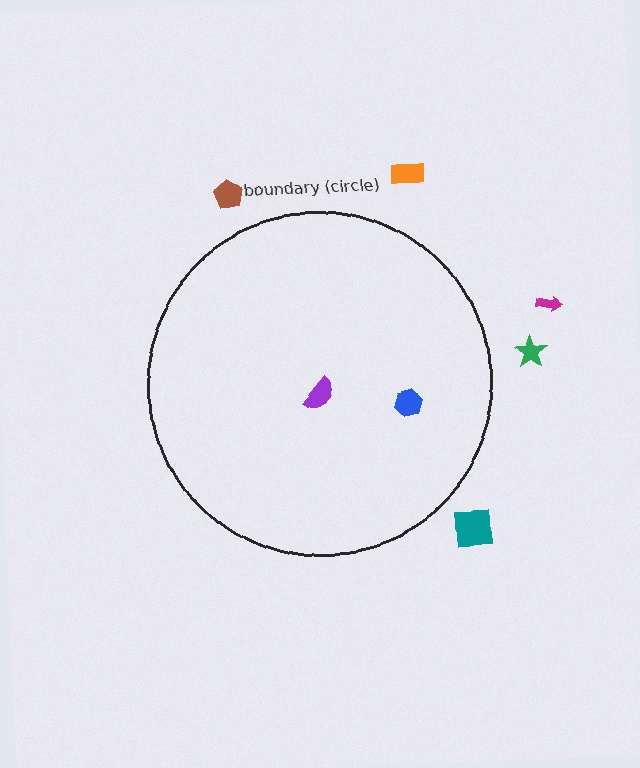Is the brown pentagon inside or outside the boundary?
Outside.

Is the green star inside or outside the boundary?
Outside.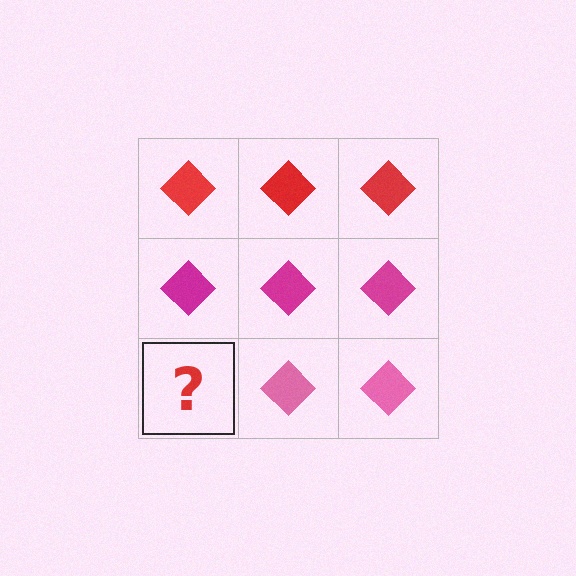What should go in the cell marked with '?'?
The missing cell should contain a pink diamond.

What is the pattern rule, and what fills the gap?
The rule is that each row has a consistent color. The gap should be filled with a pink diamond.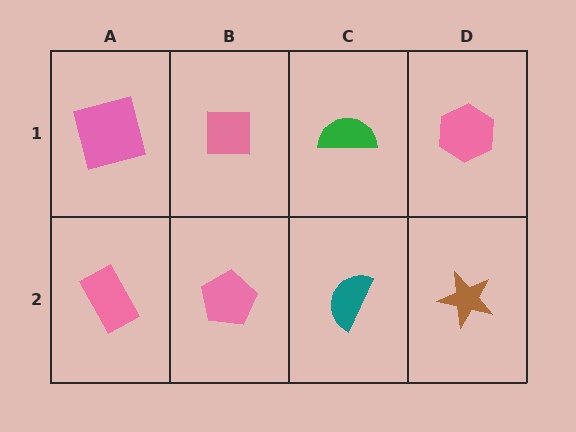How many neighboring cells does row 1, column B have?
3.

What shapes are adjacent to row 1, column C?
A teal semicircle (row 2, column C), a pink square (row 1, column B), a pink hexagon (row 1, column D).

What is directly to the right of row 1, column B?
A green semicircle.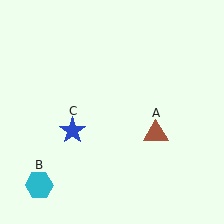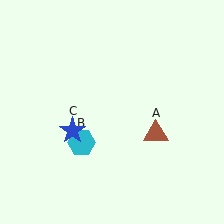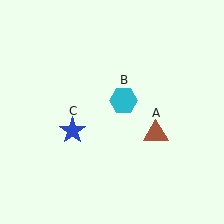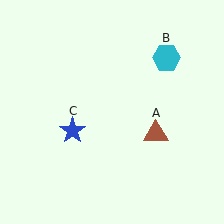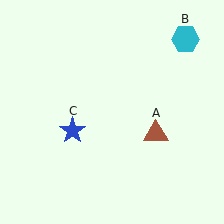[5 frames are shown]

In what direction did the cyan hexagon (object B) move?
The cyan hexagon (object B) moved up and to the right.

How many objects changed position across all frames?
1 object changed position: cyan hexagon (object B).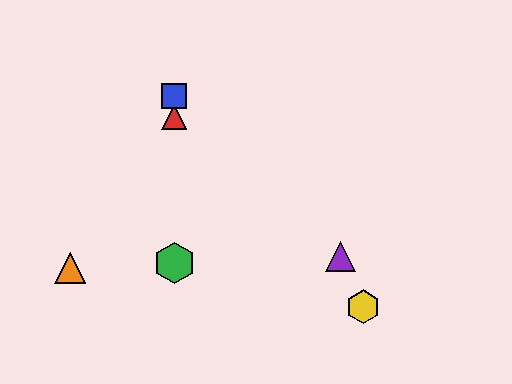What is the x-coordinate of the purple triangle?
The purple triangle is at x≈341.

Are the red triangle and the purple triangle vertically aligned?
No, the red triangle is at x≈174 and the purple triangle is at x≈341.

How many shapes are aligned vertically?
3 shapes (the red triangle, the blue square, the green hexagon) are aligned vertically.